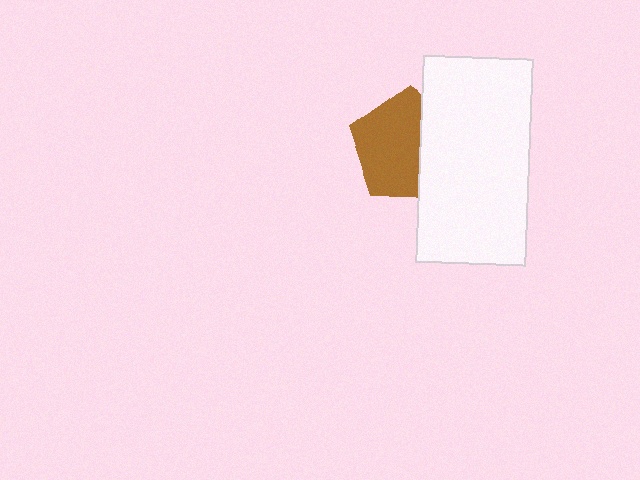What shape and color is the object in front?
The object in front is a white rectangle.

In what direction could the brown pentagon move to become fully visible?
The brown pentagon could move left. That would shift it out from behind the white rectangle entirely.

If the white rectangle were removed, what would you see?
You would see the complete brown pentagon.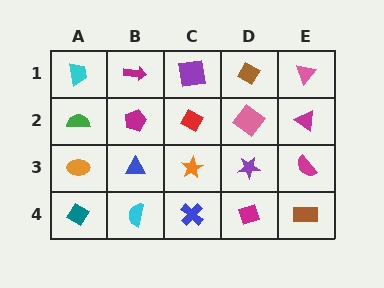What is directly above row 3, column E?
A magenta triangle.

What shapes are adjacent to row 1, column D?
A pink diamond (row 2, column D), a purple square (row 1, column C), a pink triangle (row 1, column E).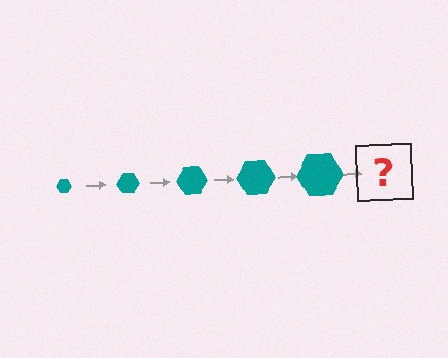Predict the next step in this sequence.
The next step is a teal hexagon, larger than the previous one.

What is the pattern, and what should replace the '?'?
The pattern is that the hexagon gets progressively larger each step. The '?' should be a teal hexagon, larger than the previous one.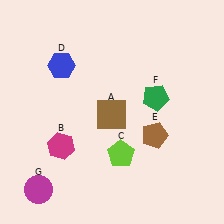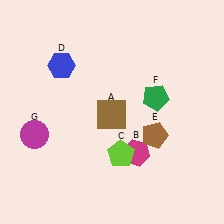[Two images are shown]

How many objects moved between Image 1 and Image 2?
2 objects moved between the two images.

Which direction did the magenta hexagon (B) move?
The magenta hexagon (B) moved right.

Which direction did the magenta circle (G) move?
The magenta circle (G) moved up.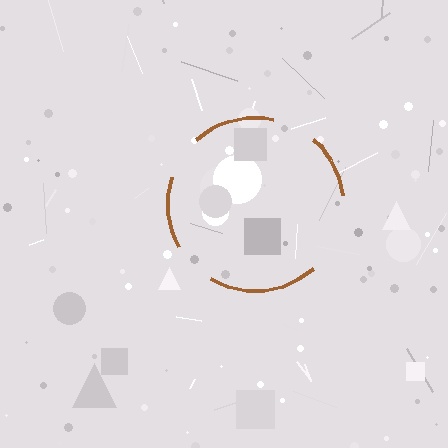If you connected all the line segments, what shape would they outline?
They would outline a circle.